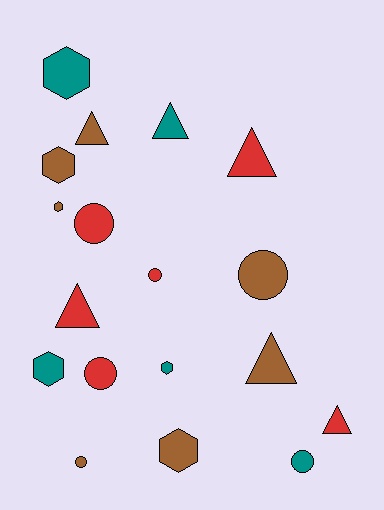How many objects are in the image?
There are 18 objects.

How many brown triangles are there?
There are 2 brown triangles.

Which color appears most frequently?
Brown, with 7 objects.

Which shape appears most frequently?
Hexagon, with 6 objects.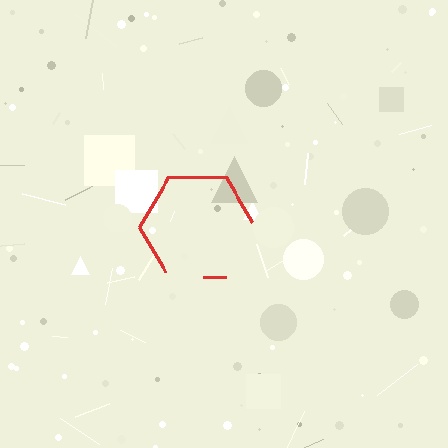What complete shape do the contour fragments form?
The contour fragments form a hexagon.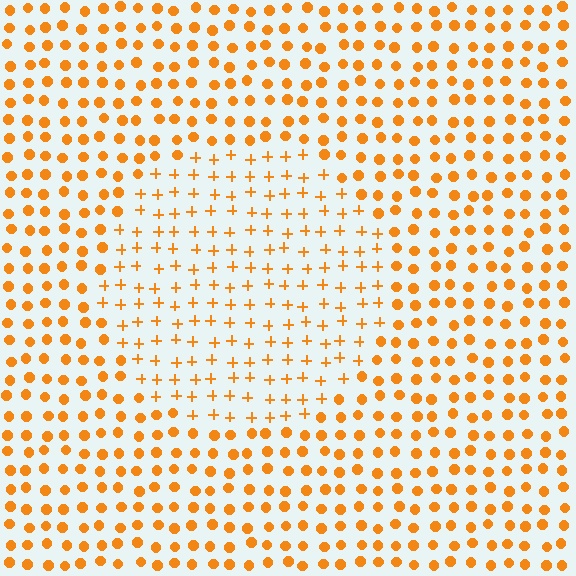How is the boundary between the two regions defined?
The boundary is defined by a change in element shape: plus signs inside vs. circles outside. All elements share the same color and spacing.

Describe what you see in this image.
The image is filled with small orange elements arranged in a uniform grid. A circle-shaped region contains plus signs, while the surrounding area contains circles. The boundary is defined purely by the change in element shape.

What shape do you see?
I see a circle.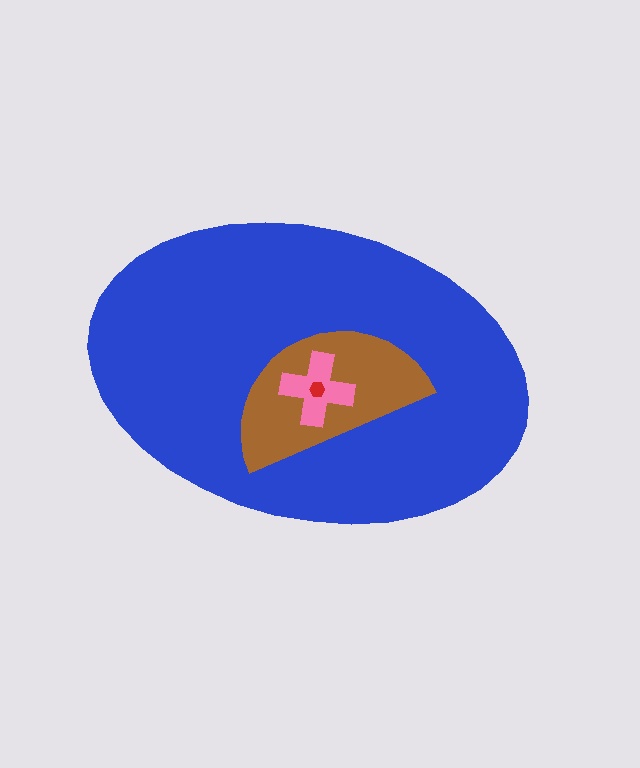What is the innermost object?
The red hexagon.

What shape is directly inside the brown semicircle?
The pink cross.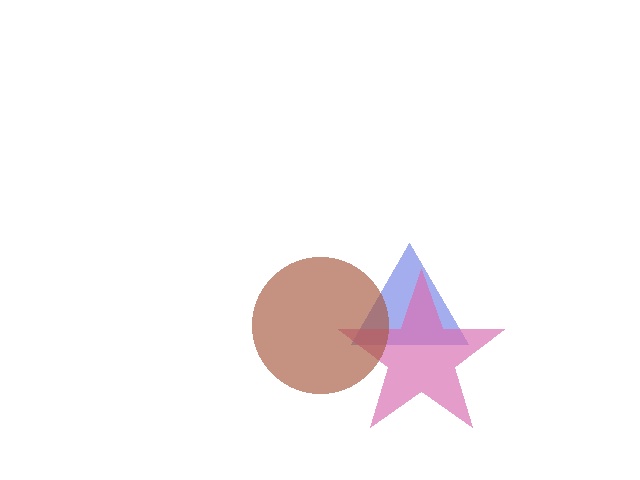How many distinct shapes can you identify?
There are 3 distinct shapes: a blue triangle, a pink star, a brown circle.